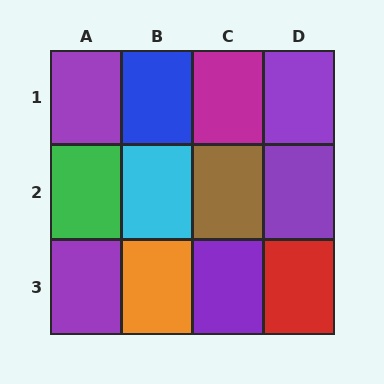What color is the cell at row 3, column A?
Purple.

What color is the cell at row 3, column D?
Red.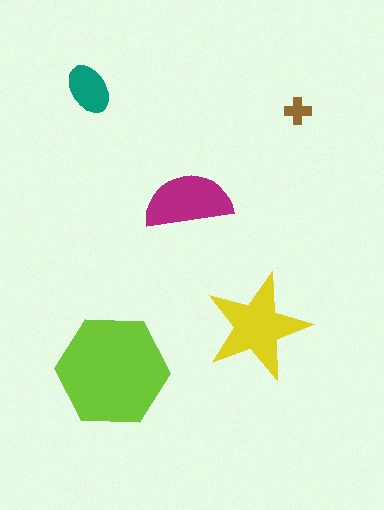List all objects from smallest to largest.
The brown cross, the teal ellipse, the magenta semicircle, the yellow star, the lime hexagon.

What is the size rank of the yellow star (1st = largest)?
2nd.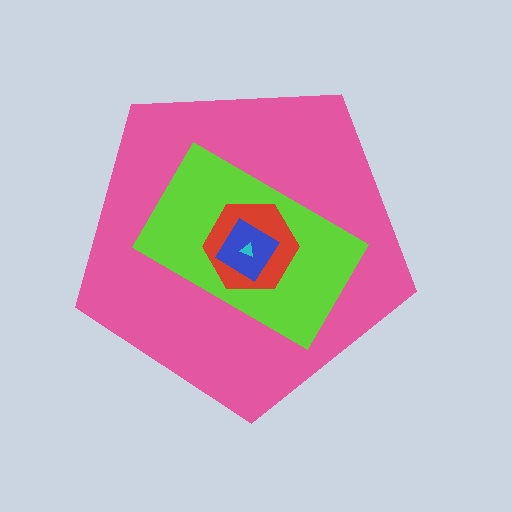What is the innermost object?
The cyan triangle.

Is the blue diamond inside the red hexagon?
Yes.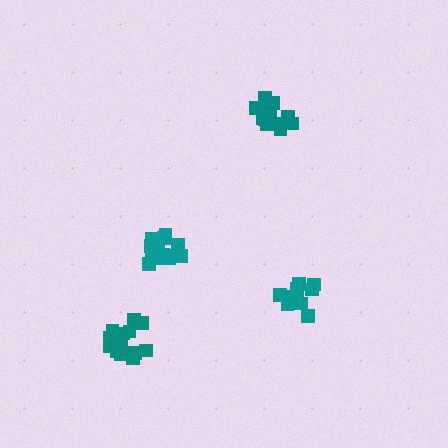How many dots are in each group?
Group 1: 13 dots, Group 2: 16 dots, Group 3: 15 dots, Group 4: 15 dots (59 total).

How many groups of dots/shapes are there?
There are 4 groups.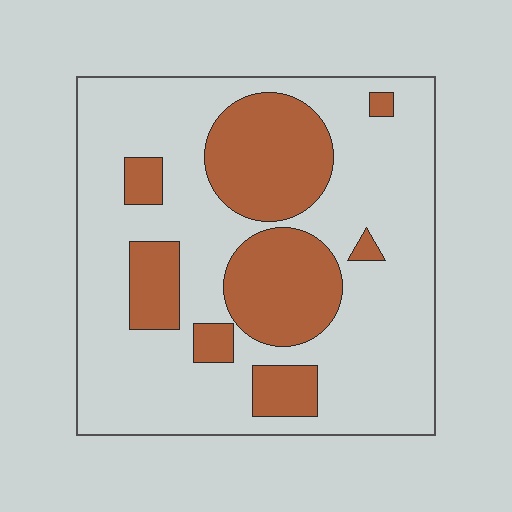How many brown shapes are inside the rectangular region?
8.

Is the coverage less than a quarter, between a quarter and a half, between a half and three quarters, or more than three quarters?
Between a quarter and a half.